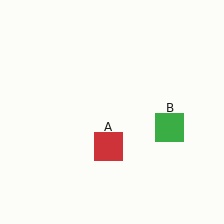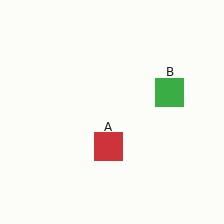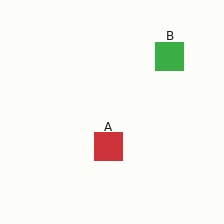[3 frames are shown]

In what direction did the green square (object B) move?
The green square (object B) moved up.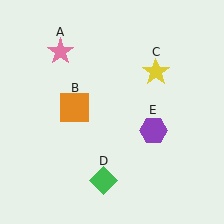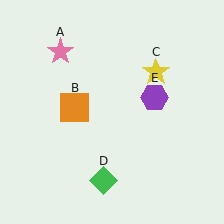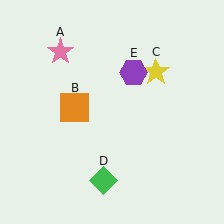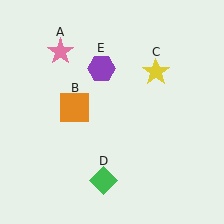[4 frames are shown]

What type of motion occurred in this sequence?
The purple hexagon (object E) rotated counterclockwise around the center of the scene.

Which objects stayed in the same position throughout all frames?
Pink star (object A) and orange square (object B) and yellow star (object C) and green diamond (object D) remained stationary.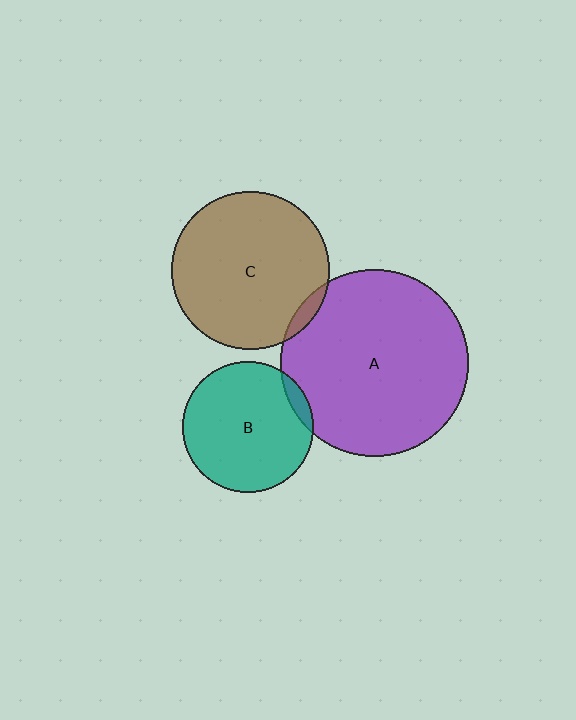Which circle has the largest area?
Circle A (purple).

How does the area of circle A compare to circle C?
Approximately 1.4 times.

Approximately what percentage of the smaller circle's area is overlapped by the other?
Approximately 5%.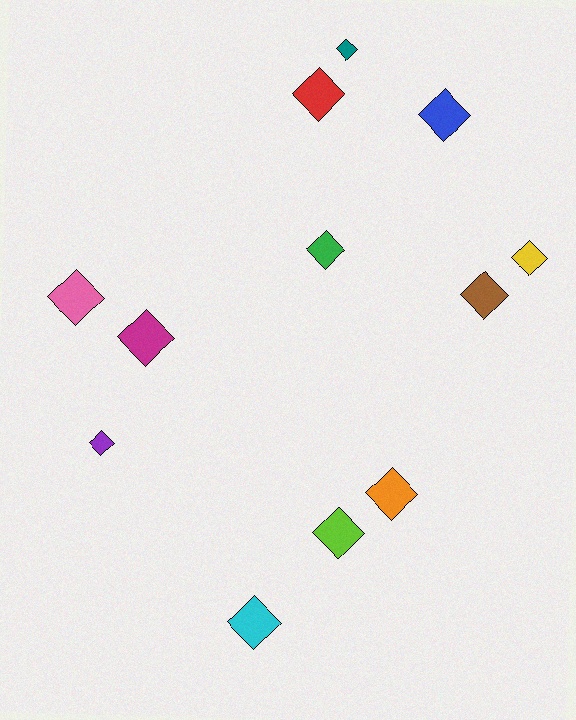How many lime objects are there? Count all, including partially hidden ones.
There is 1 lime object.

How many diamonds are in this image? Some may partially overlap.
There are 12 diamonds.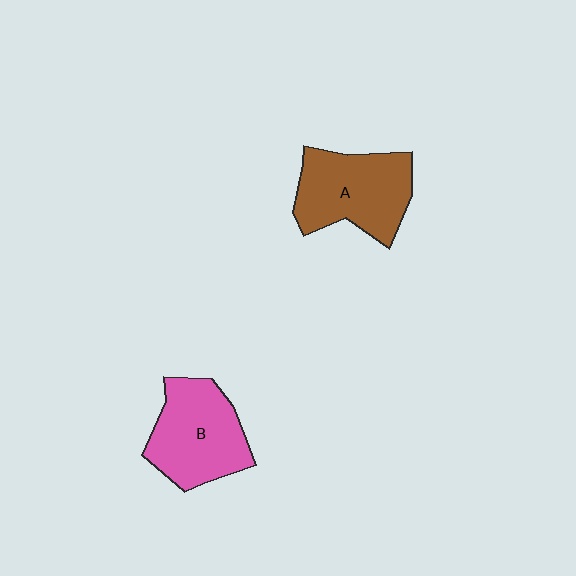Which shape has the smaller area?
Shape B (pink).